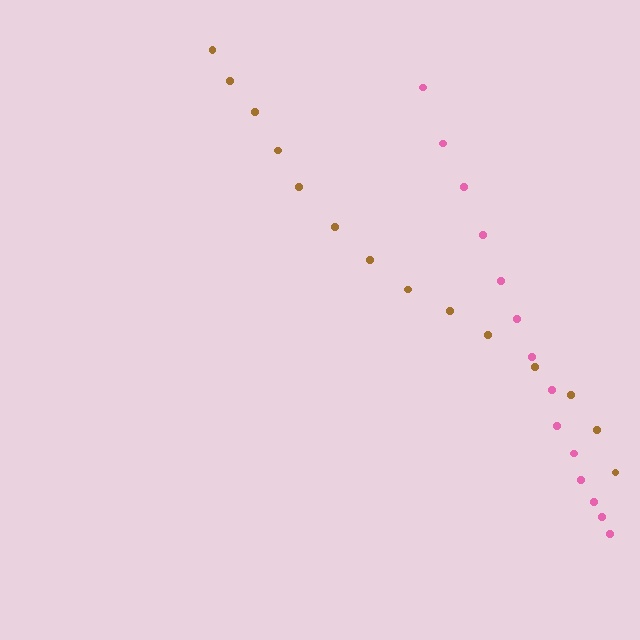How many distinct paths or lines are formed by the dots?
There are 2 distinct paths.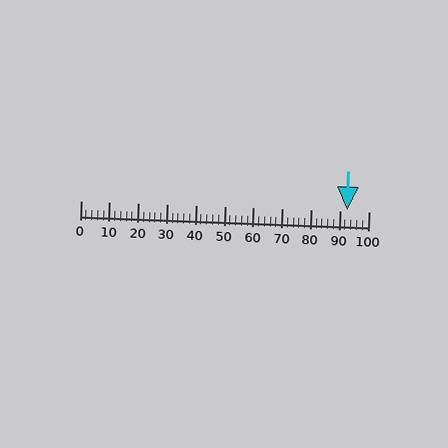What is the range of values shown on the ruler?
The ruler shows values from 0 to 100.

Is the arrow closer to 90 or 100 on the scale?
The arrow is closer to 90.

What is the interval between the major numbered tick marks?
The major tick marks are spaced 10 units apart.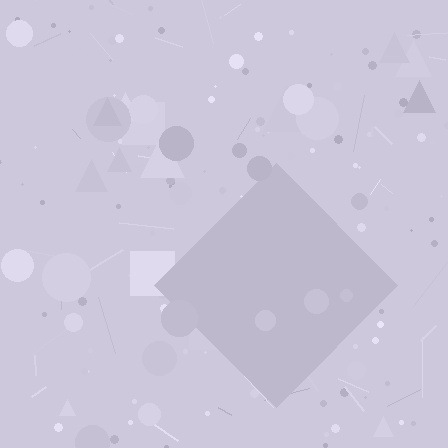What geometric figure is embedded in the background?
A diamond is embedded in the background.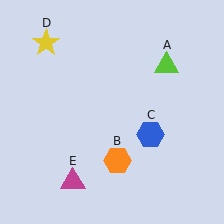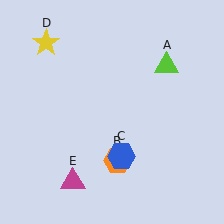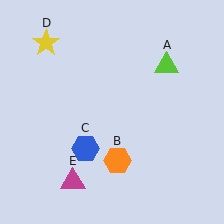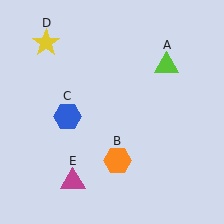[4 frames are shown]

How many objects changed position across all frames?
1 object changed position: blue hexagon (object C).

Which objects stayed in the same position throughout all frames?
Lime triangle (object A) and orange hexagon (object B) and yellow star (object D) and magenta triangle (object E) remained stationary.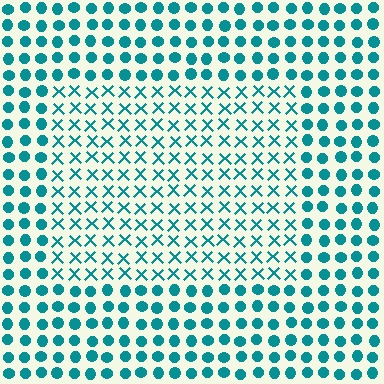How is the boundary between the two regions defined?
The boundary is defined by a change in element shape: X marks inside vs. circles outside. All elements share the same color and spacing.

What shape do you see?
I see a rectangle.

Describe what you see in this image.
The image is filled with small teal elements arranged in a uniform grid. A rectangle-shaped region contains X marks, while the surrounding area contains circles. The boundary is defined purely by the change in element shape.